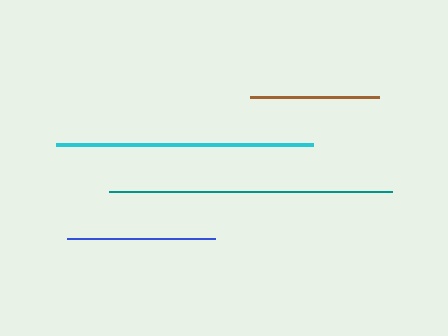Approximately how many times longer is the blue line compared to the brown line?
The blue line is approximately 1.1 times the length of the brown line.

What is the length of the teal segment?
The teal segment is approximately 284 pixels long.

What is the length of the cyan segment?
The cyan segment is approximately 258 pixels long.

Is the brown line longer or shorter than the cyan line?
The cyan line is longer than the brown line.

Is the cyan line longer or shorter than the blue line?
The cyan line is longer than the blue line.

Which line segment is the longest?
The teal line is the longest at approximately 284 pixels.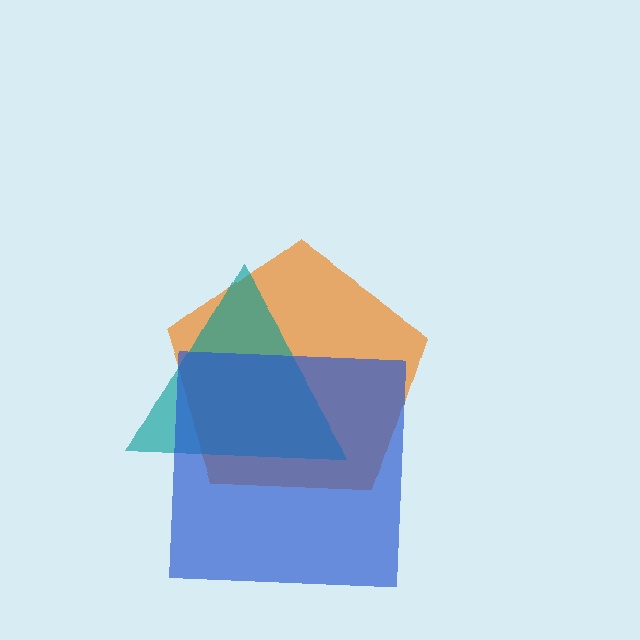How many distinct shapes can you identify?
There are 3 distinct shapes: an orange pentagon, a teal triangle, a blue square.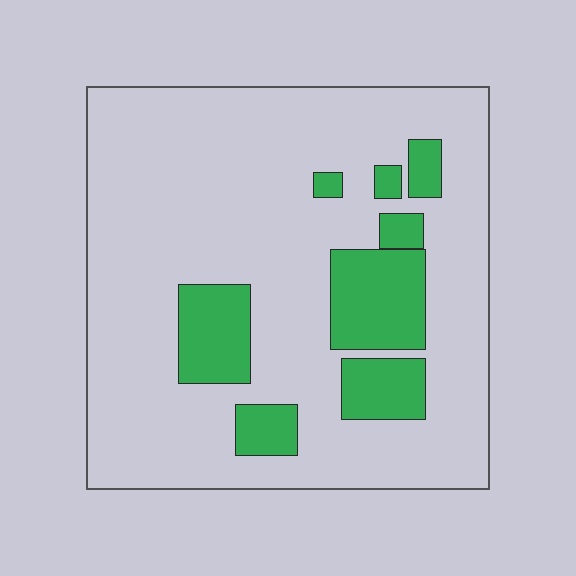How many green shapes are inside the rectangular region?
8.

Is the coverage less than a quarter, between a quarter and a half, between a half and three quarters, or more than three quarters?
Less than a quarter.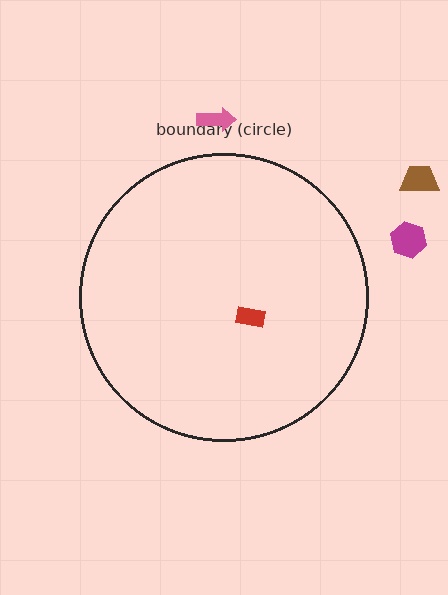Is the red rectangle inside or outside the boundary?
Inside.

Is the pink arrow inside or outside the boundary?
Outside.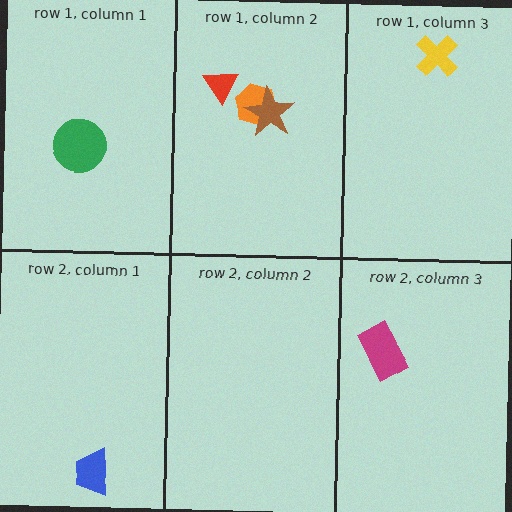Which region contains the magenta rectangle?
The row 2, column 3 region.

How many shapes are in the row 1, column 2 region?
3.